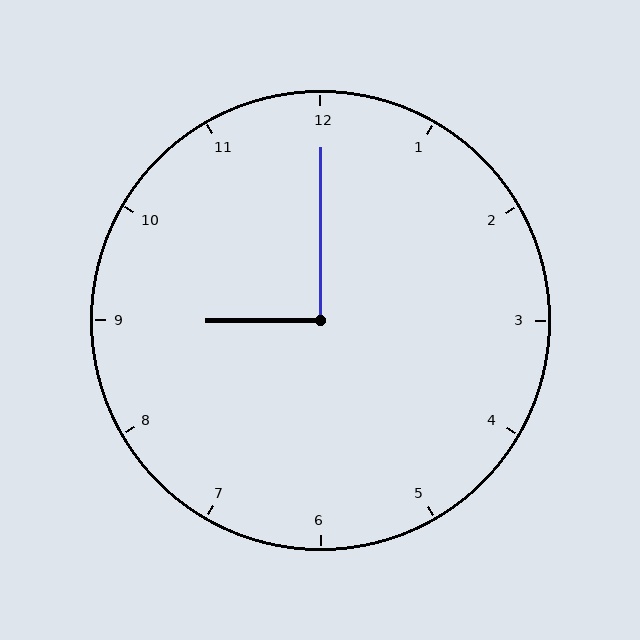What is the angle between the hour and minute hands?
Approximately 90 degrees.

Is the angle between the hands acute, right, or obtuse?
It is right.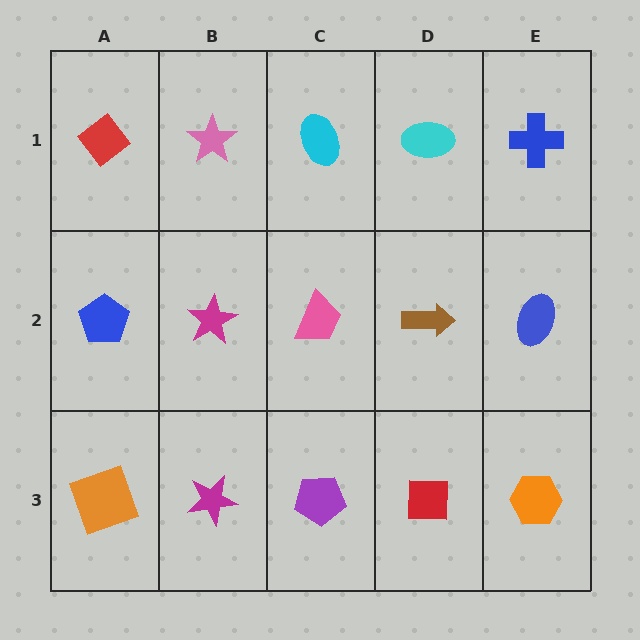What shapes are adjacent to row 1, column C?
A pink trapezoid (row 2, column C), a pink star (row 1, column B), a cyan ellipse (row 1, column D).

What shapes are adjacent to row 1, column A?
A blue pentagon (row 2, column A), a pink star (row 1, column B).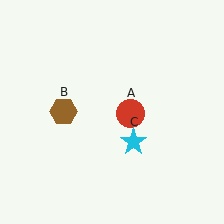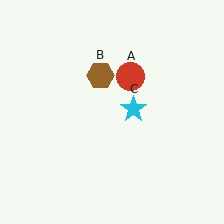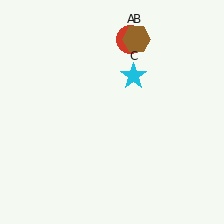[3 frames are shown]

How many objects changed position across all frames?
3 objects changed position: red circle (object A), brown hexagon (object B), cyan star (object C).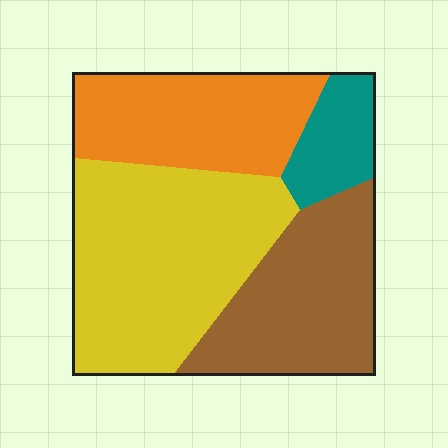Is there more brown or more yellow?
Yellow.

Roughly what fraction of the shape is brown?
Brown covers 26% of the shape.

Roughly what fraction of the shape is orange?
Orange covers around 25% of the shape.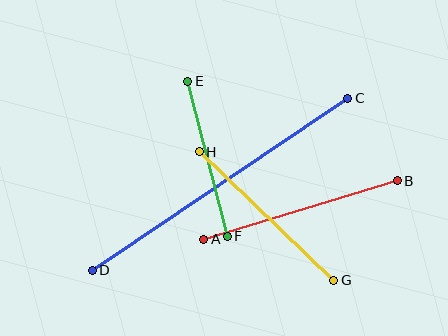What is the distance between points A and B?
The distance is approximately 202 pixels.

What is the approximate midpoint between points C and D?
The midpoint is at approximately (220, 184) pixels.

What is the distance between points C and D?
The distance is approximately 308 pixels.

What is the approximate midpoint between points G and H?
The midpoint is at approximately (266, 216) pixels.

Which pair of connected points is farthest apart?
Points C and D are farthest apart.